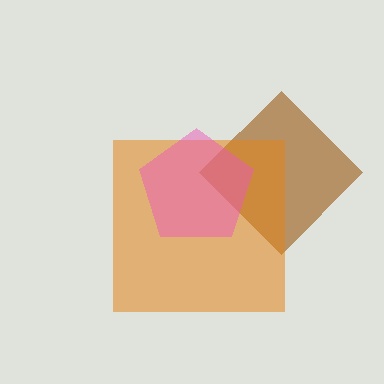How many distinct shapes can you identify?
There are 3 distinct shapes: a brown diamond, an orange square, a pink pentagon.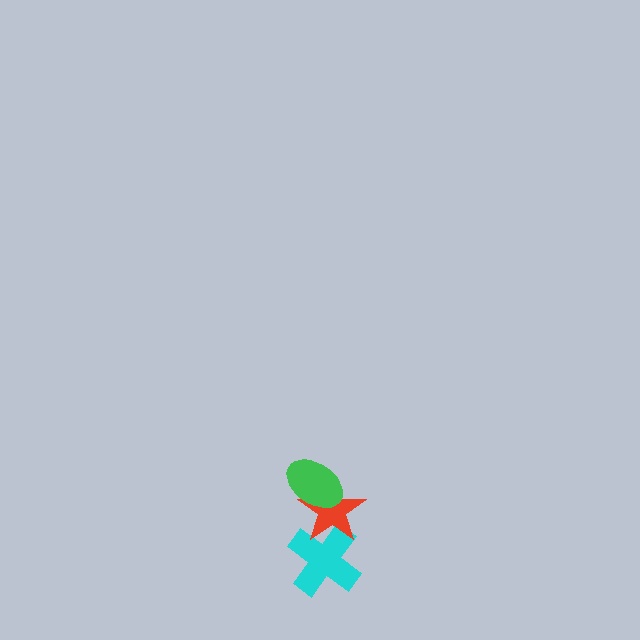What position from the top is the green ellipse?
The green ellipse is 1st from the top.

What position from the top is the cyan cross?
The cyan cross is 3rd from the top.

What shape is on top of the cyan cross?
The red star is on top of the cyan cross.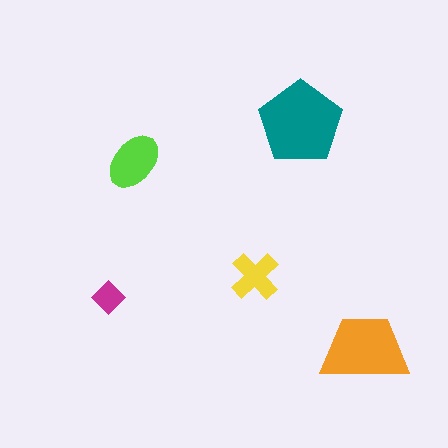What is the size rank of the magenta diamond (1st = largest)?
5th.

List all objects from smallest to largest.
The magenta diamond, the yellow cross, the lime ellipse, the orange trapezoid, the teal pentagon.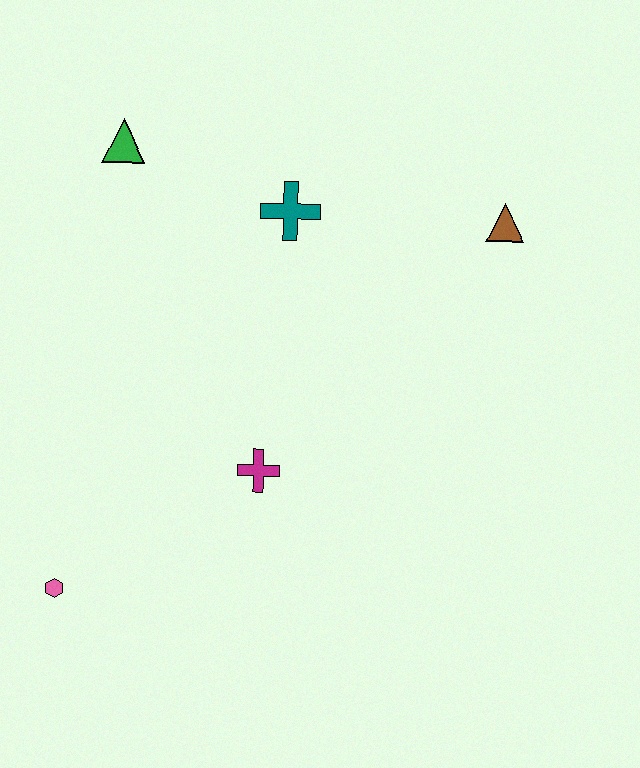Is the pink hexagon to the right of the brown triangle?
No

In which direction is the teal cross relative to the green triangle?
The teal cross is to the right of the green triangle.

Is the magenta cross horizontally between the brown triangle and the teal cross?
No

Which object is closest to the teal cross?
The green triangle is closest to the teal cross.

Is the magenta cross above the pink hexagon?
Yes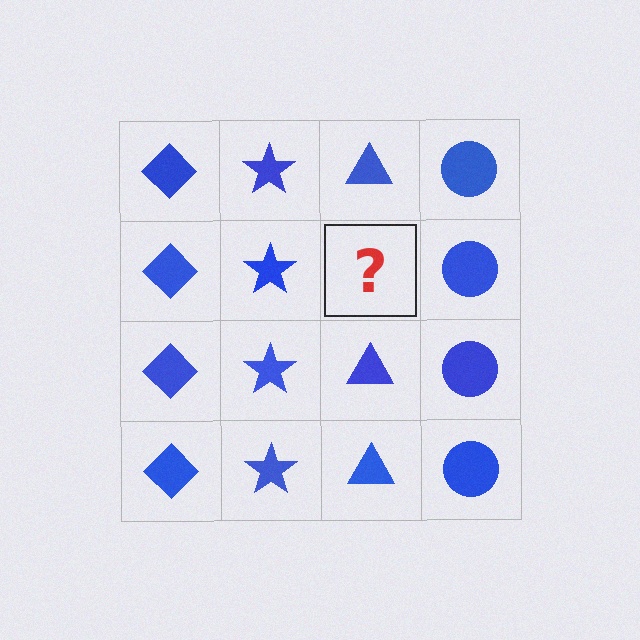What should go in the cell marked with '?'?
The missing cell should contain a blue triangle.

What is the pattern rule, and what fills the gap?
The rule is that each column has a consistent shape. The gap should be filled with a blue triangle.